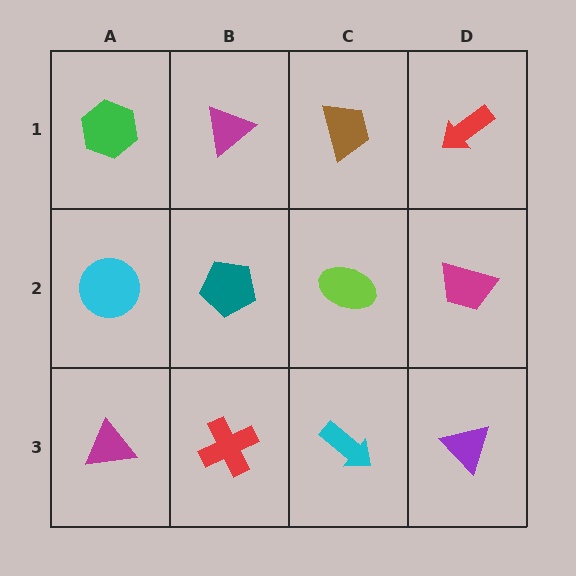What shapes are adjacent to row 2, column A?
A green hexagon (row 1, column A), a magenta triangle (row 3, column A), a teal pentagon (row 2, column B).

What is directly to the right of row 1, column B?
A brown trapezoid.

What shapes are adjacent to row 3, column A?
A cyan circle (row 2, column A), a red cross (row 3, column B).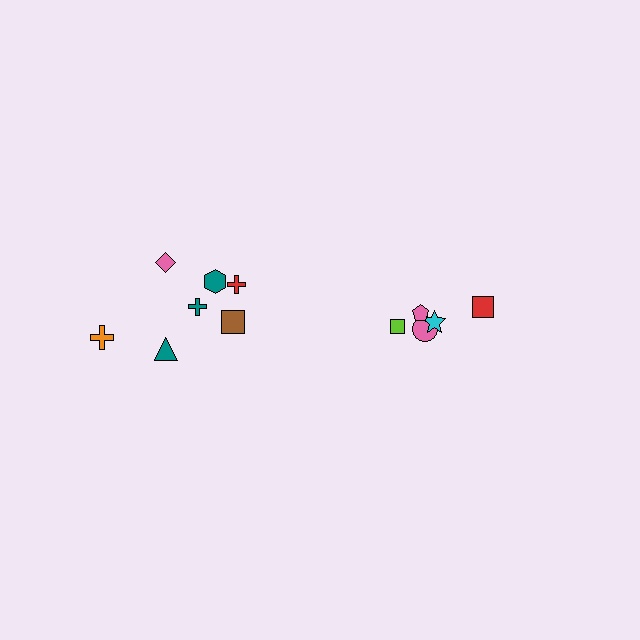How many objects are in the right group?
There are 5 objects.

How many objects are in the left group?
There are 7 objects.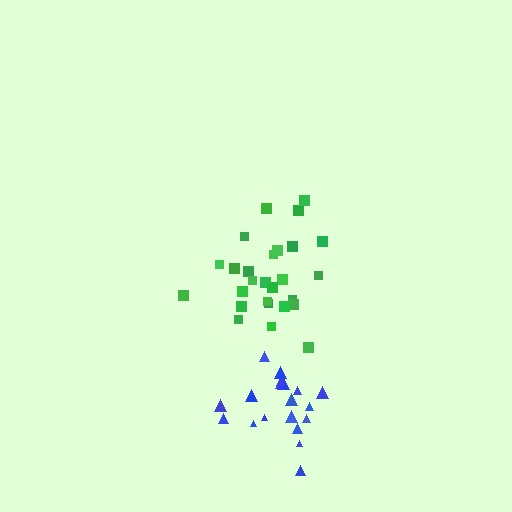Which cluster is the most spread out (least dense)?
Green.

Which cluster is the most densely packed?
Blue.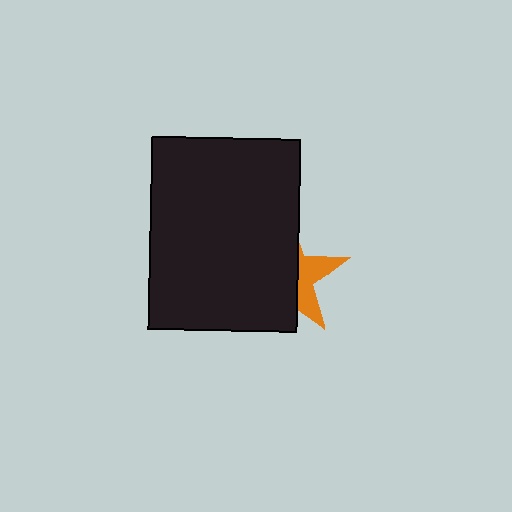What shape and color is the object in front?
The object in front is a black rectangle.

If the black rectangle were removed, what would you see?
You would see the complete orange star.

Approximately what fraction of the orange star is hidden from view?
Roughly 67% of the orange star is hidden behind the black rectangle.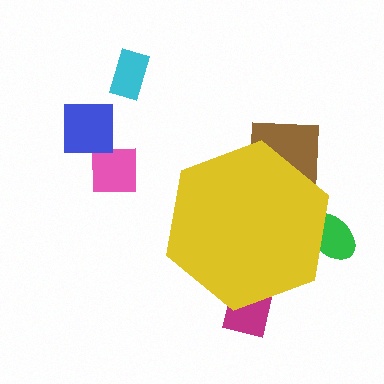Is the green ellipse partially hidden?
Yes, the green ellipse is partially hidden behind the yellow hexagon.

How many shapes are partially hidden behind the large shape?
3 shapes are partially hidden.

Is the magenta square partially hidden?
Yes, the magenta square is partially hidden behind the yellow hexagon.